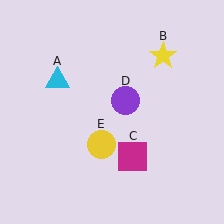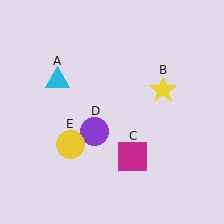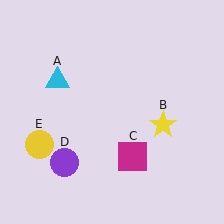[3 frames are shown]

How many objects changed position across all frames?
3 objects changed position: yellow star (object B), purple circle (object D), yellow circle (object E).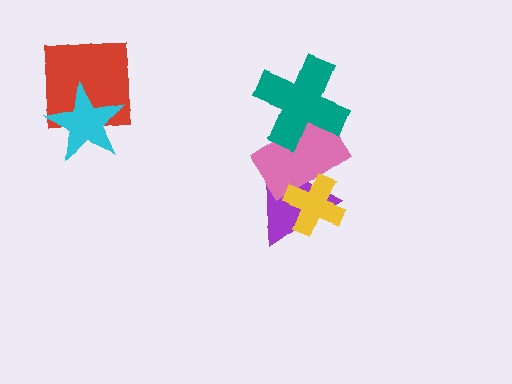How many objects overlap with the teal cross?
1 object overlaps with the teal cross.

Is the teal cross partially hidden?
No, no other shape covers it.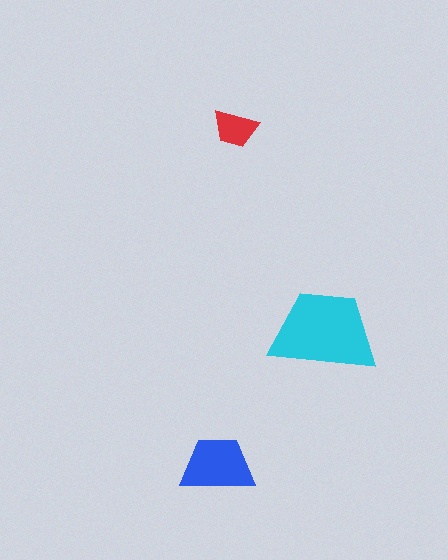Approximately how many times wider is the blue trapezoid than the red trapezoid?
About 1.5 times wider.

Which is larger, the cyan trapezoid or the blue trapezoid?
The cyan one.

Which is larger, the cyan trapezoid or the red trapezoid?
The cyan one.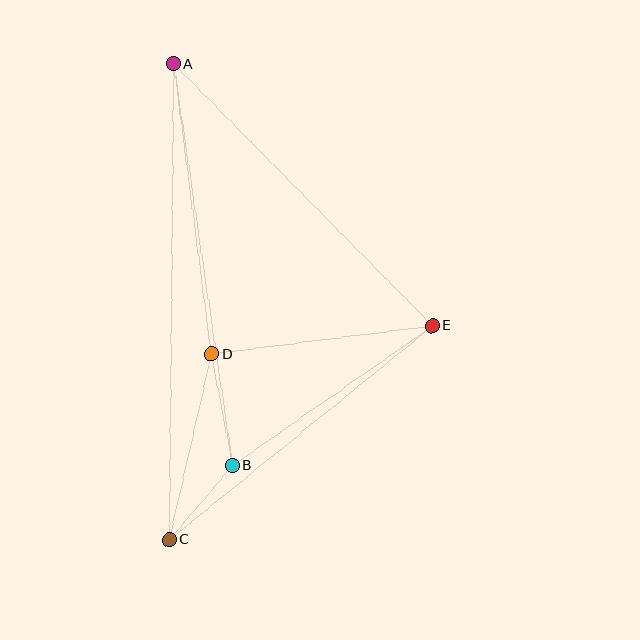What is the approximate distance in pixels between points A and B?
The distance between A and B is approximately 405 pixels.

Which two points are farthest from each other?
Points A and C are farthest from each other.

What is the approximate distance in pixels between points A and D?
The distance between A and D is approximately 293 pixels.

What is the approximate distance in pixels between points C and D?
The distance between C and D is approximately 190 pixels.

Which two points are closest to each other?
Points B and C are closest to each other.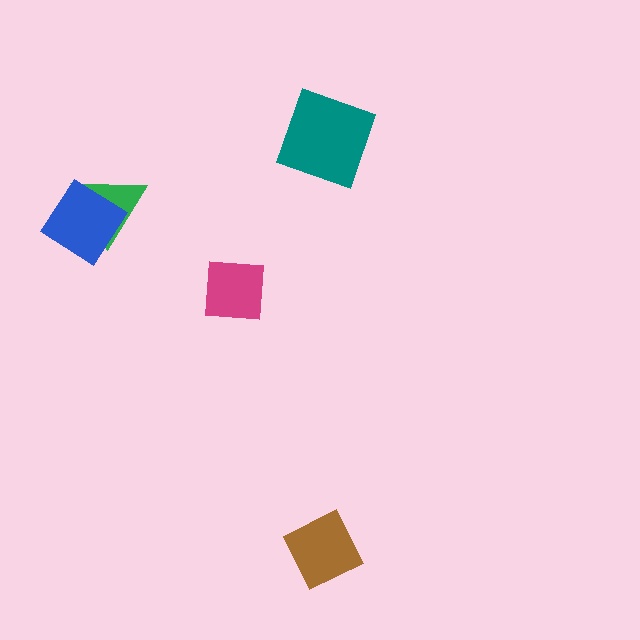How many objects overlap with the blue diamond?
1 object overlaps with the blue diamond.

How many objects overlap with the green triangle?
1 object overlaps with the green triangle.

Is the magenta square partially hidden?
No, no other shape covers it.